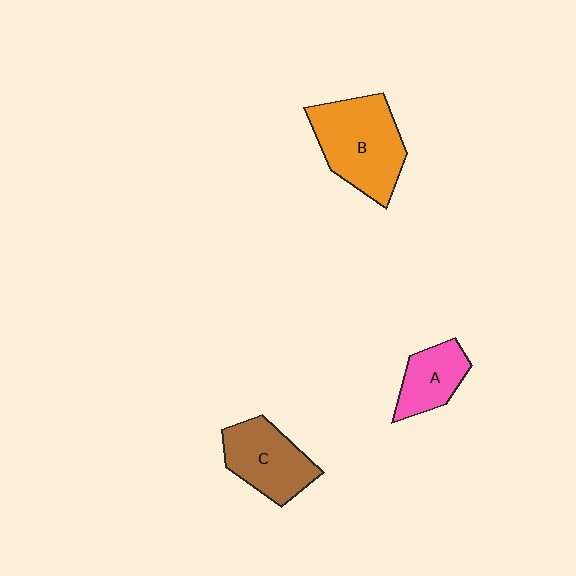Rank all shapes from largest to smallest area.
From largest to smallest: B (orange), C (brown), A (pink).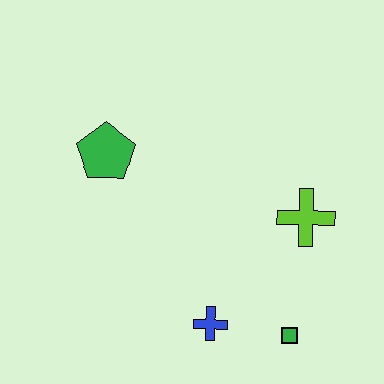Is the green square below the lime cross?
Yes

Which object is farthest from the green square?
The green pentagon is farthest from the green square.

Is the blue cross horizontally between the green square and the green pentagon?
Yes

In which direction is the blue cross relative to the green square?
The blue cross is to the left of the green square.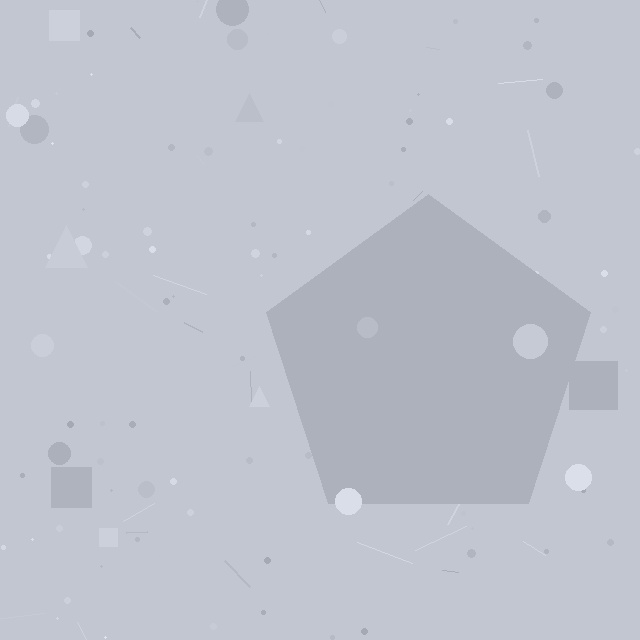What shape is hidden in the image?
A pentagon is hidden in the image.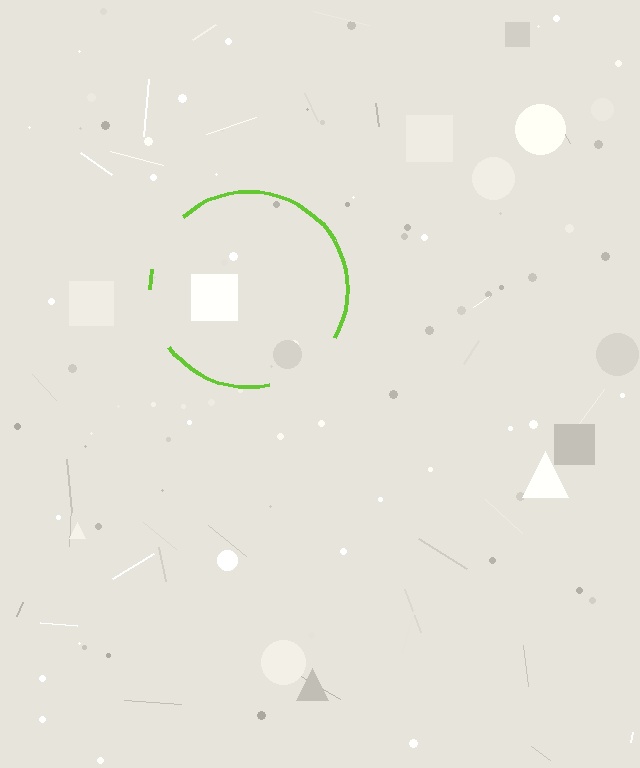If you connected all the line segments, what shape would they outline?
They would outline a circle.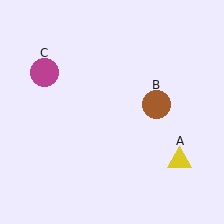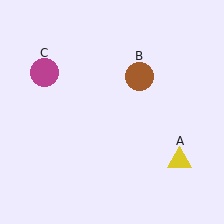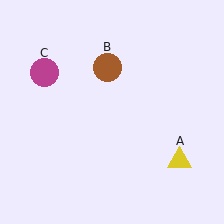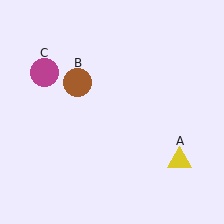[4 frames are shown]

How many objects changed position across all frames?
1 object changed position: brown circle (object B).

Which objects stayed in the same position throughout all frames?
Yellow triangle (object A) and magenta circle (object C) remained stationary.